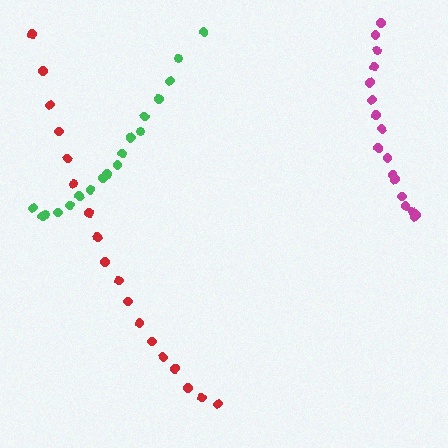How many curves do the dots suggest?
There are 3 distinct paths.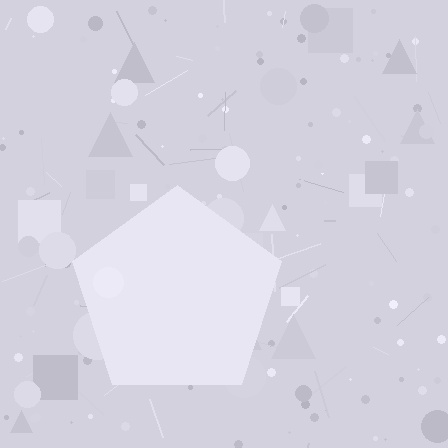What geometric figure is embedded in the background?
A pentagon is embedded in the background.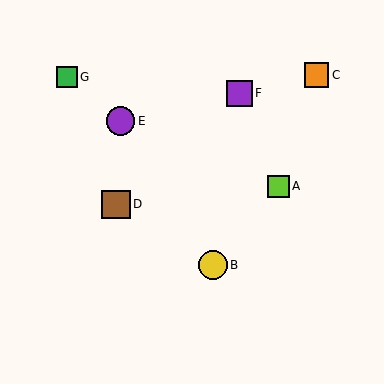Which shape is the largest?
The yellow circle (labeled B) is the largest.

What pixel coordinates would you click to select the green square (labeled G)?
Click at (67, 77) to select the green square G.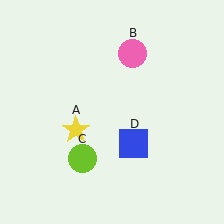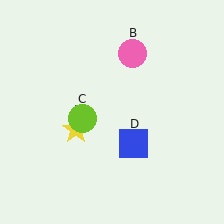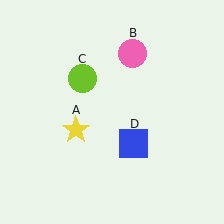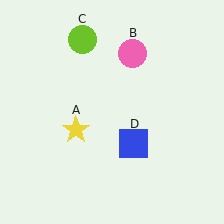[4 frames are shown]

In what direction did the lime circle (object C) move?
The lime circle (object C) moved up.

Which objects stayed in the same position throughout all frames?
Yellow star (object A) and pink circle (object B) and blue square (object D) remained stationary.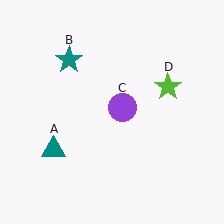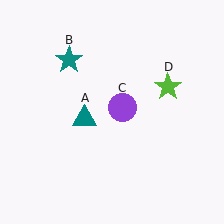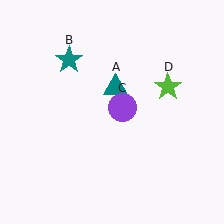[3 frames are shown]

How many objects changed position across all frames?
1 object changed position: teal triangle (object A).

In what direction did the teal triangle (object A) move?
The teal triangle (object A) moved up and to the right.